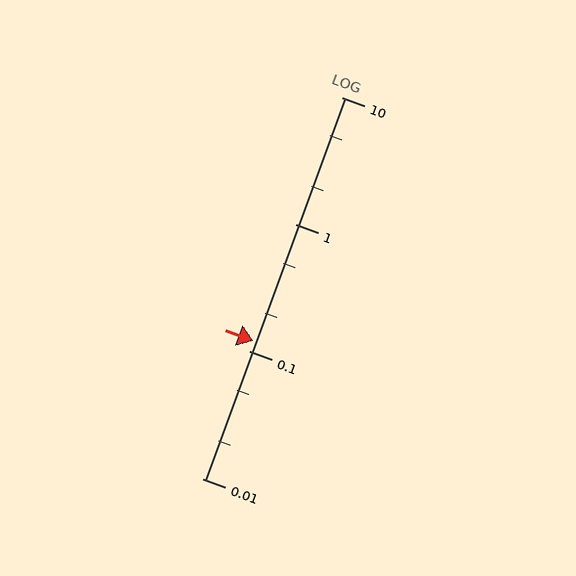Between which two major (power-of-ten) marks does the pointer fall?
The pointer is between 0.1 and 1.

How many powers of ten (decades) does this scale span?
The scale spans 3 decades, from 0.01 to 10.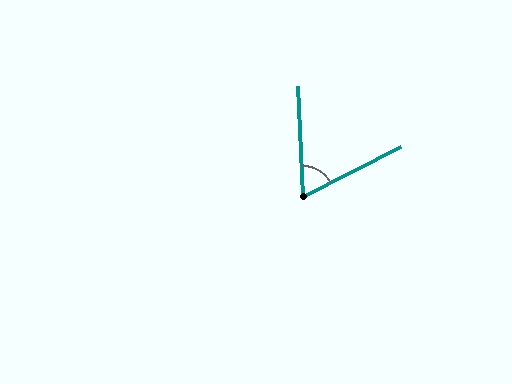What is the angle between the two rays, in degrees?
Approximately 65 degrees.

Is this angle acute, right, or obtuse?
It is acute.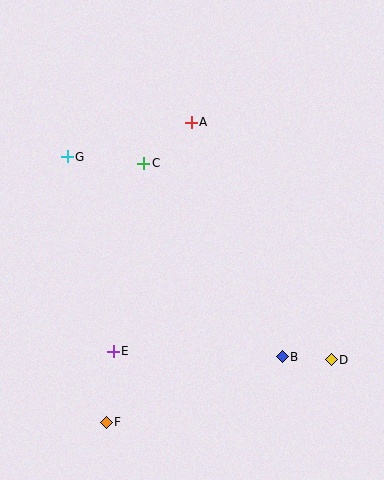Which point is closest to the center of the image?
Point C at (144, 163) is closest to the center.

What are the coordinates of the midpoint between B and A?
The midpoint between B and A is at (237, 239).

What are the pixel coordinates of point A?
Point A is at (191, 122).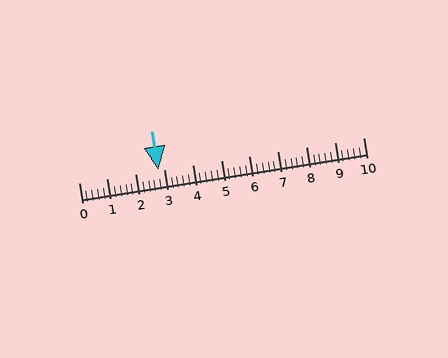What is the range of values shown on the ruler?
The ruler shows values from 0 to 10.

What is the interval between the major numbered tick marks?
The major tick marks are spaced 1 units apart.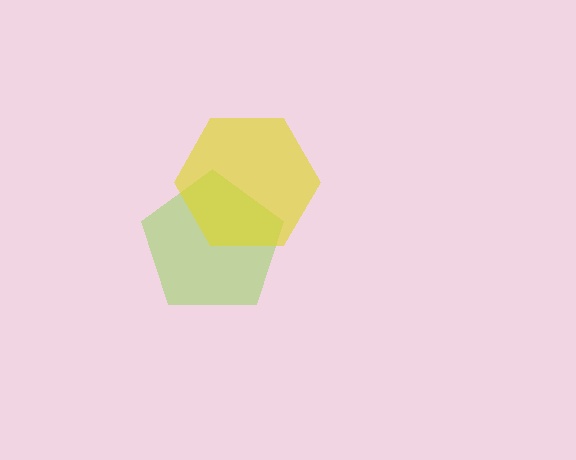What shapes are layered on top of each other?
The layered shapes are: a lime pentagon, a yellow hexagon.